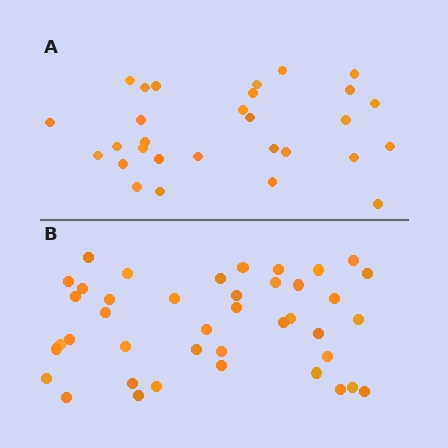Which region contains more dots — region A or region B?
Region B (the bottom region) has more dots.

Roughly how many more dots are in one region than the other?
Region B has roughly 12 or so more dots than region A.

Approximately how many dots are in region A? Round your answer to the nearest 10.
About 30 dots. (The exact count is 29, which rounds to 30.)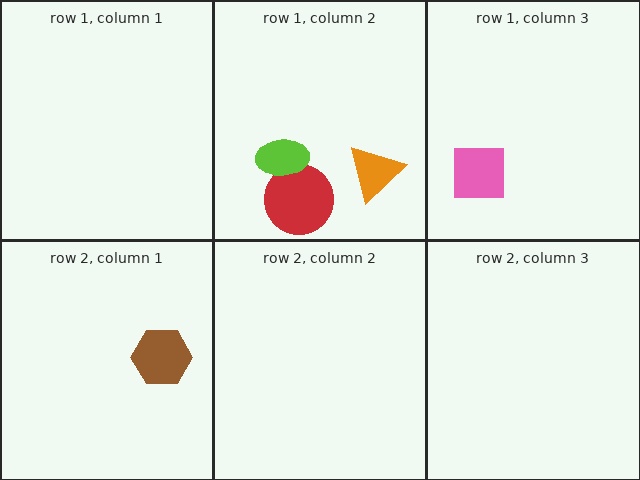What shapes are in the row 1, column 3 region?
The pink square.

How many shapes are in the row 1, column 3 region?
1.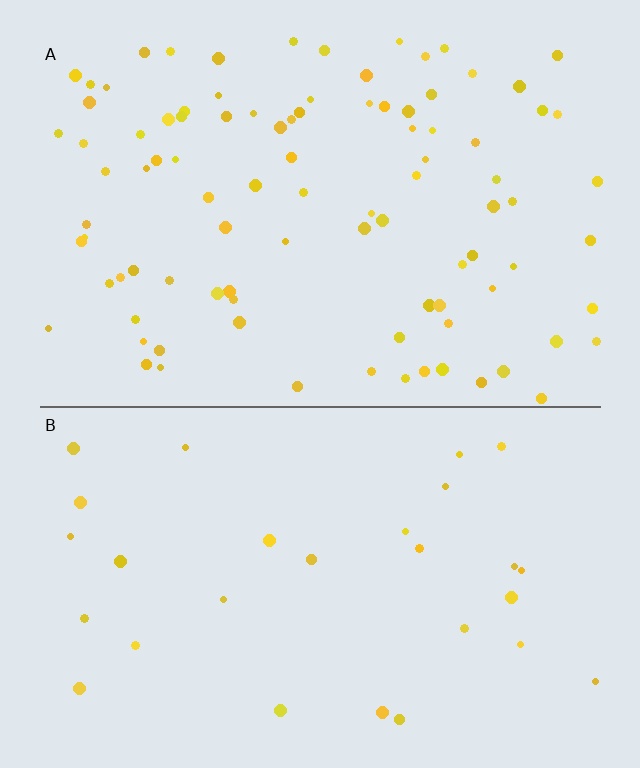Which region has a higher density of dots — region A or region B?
A (the top).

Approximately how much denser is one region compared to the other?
Approximately 3.3× — region A over region B.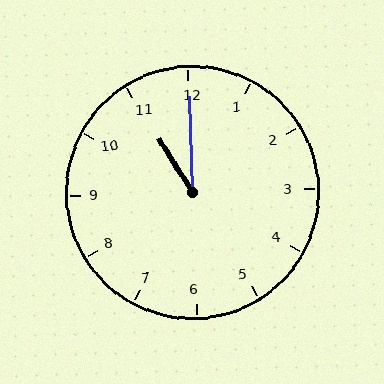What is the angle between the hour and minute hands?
Approximately 30 degrees.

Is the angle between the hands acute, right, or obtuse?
It is acute.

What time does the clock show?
11:00.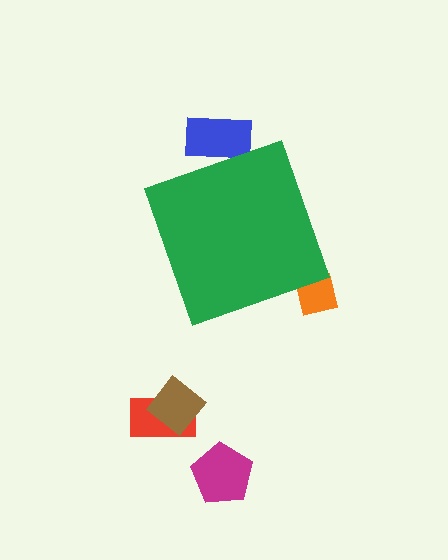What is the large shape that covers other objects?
A green diamond.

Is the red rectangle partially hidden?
No, the red rectangle is fully visible.